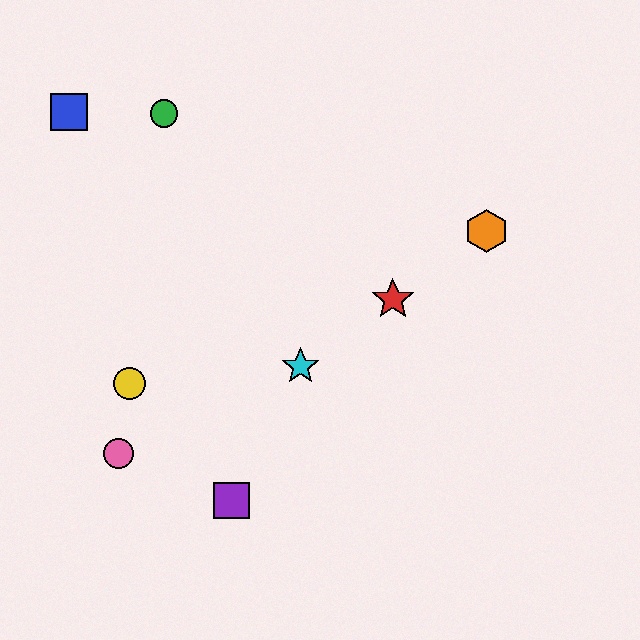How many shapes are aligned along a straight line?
3 shapes (the red star, the orange hexagon, the cyan star) are aligned along a straight line.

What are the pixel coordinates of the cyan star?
The cyan star is at (301, 367).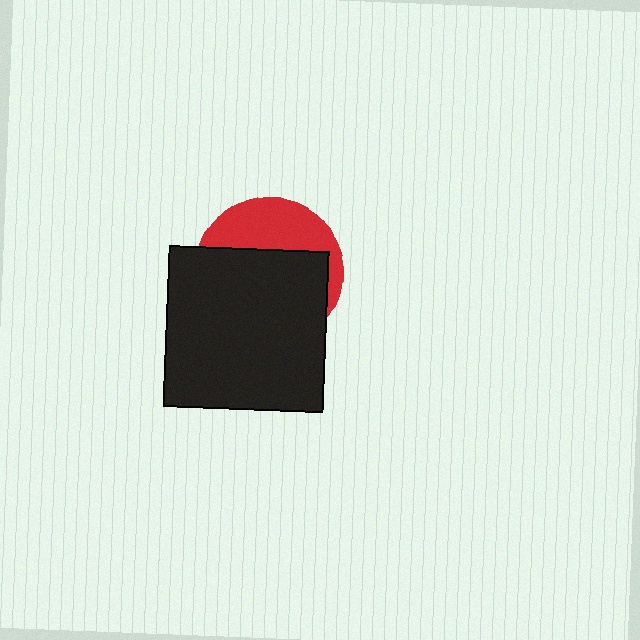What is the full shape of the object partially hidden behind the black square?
The partially hidden object is a red circle.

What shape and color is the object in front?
The object in front is a black square.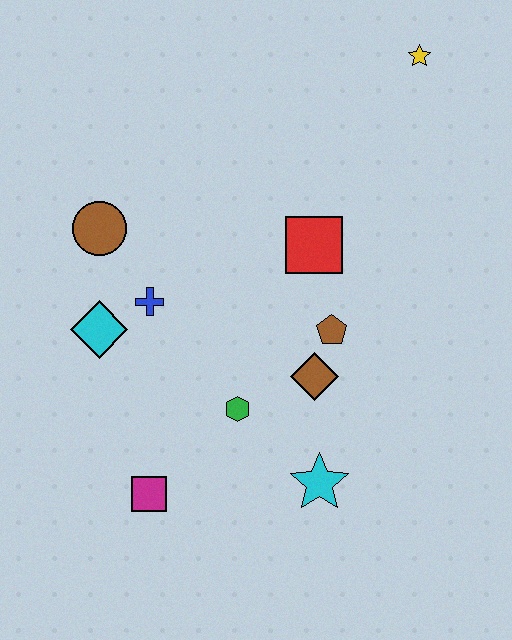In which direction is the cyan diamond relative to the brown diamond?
The cyan diamond is to the left of the brown diamond.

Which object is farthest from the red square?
The magenta square is farthest from the red square.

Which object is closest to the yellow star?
The red square is closest to the yellow star.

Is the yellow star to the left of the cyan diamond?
No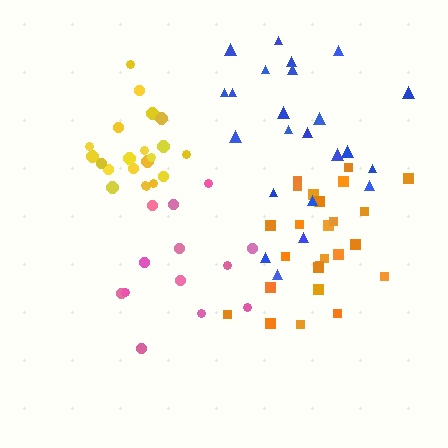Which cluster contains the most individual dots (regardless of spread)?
Orange (25).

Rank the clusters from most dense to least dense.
yellow, orange, pink, blue.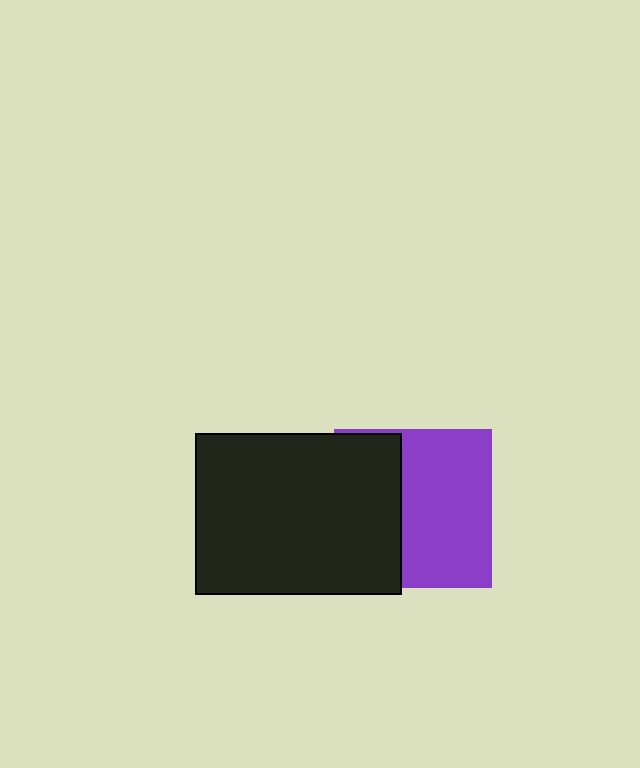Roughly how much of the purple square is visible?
About half of it is visible (roughly 58%).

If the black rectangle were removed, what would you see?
You would see the complete purple square.